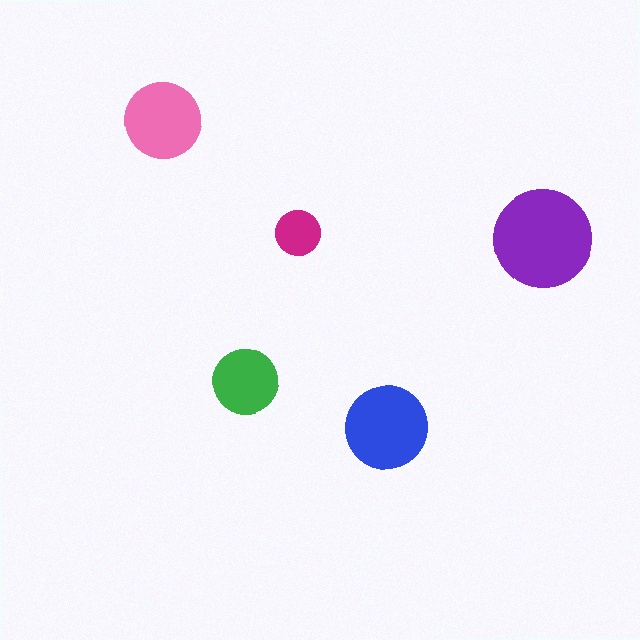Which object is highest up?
The pink circle is topmost.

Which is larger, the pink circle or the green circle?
The pink one.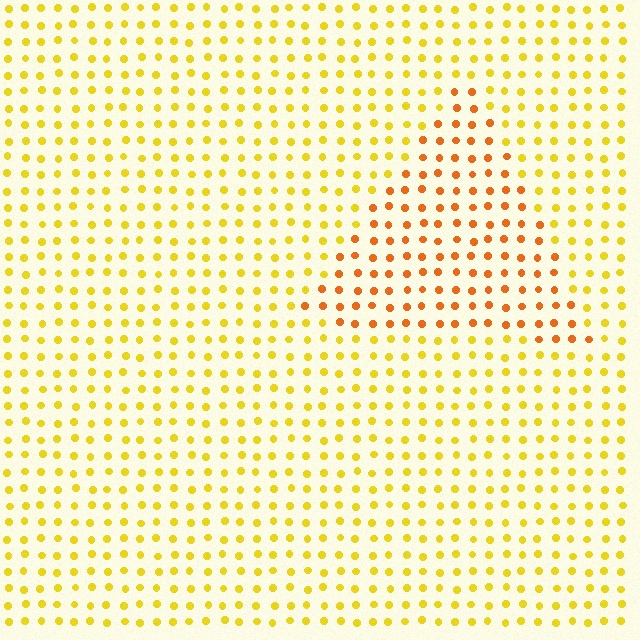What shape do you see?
I see a triangle.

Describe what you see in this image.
The image is filled with small yellow elements in a uniform arrangement. A triangle-shaped region is visible where the elements are tinted to a slightly different hue, forming a subtle color boundary.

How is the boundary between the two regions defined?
The boundary is defined purely by a slight shift in hue (about 32 degrees). Spacing, size, and orientation are identical on both sides.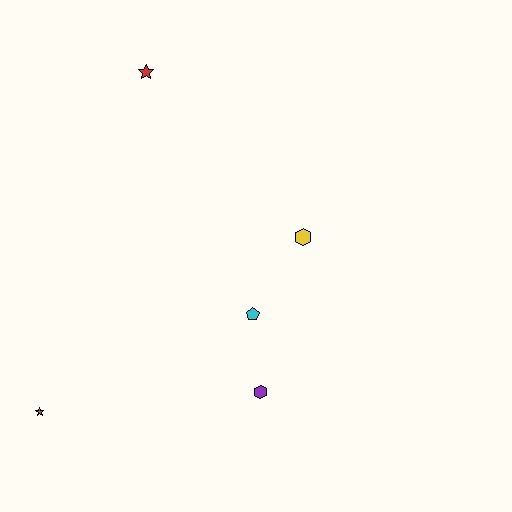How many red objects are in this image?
There is 1 red object.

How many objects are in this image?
There are 5 objects.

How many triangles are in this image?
There are no triangles.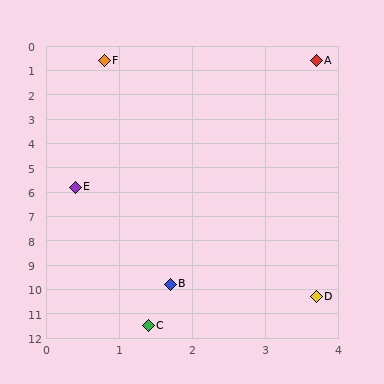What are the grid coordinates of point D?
Point D is at approximately (3.7, 10.3).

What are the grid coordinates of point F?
Point F is at approximately (0.8, 0.6).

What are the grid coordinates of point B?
Point B is at approximately (1.7, 9.8).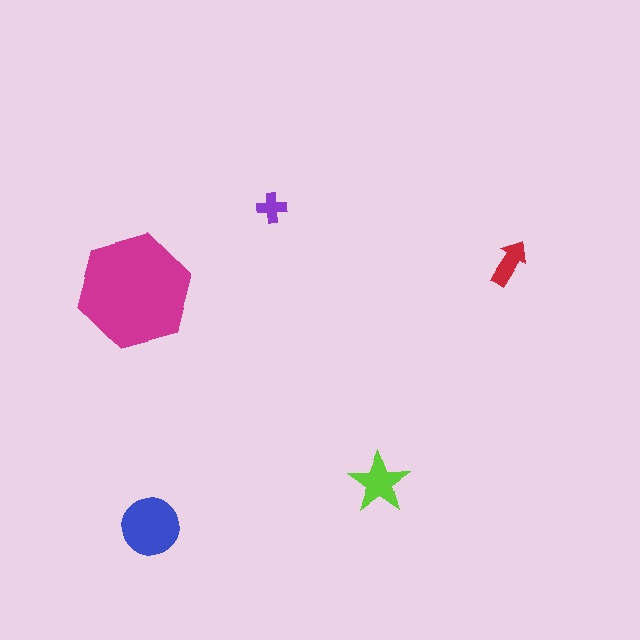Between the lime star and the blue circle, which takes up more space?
The blue circle.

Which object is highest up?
The purple cross is topmost.